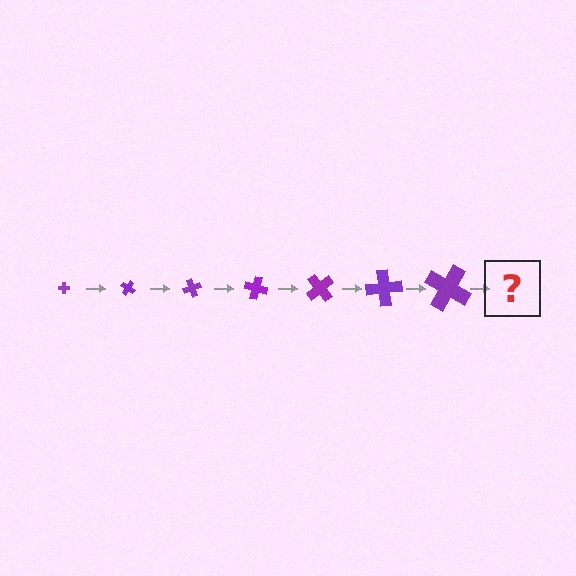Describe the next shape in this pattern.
It should be a cross, larger than the previous one and rotated 245 degrees from the start.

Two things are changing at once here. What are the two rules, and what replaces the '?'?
The two rules are that the cross grows larger each step and it rotates 35 degrees each step. The '?' should be a cross, larger than the previous one and rotated 245 degrees from the start.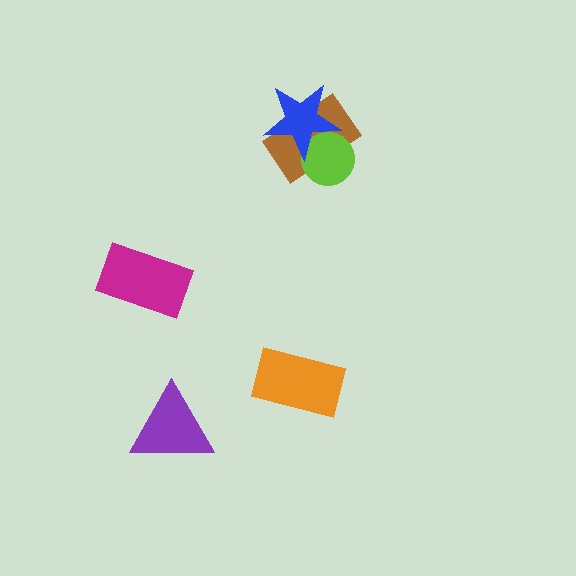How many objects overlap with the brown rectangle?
2 objects overlap with the brown rectangle.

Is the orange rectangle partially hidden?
No, no other shape covers it.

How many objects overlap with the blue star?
2 objects overlap with the blue star.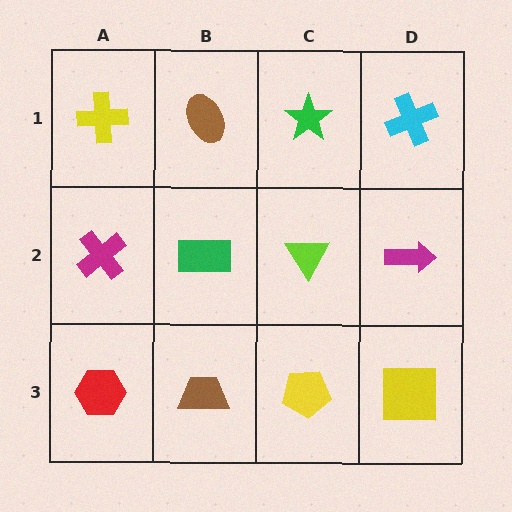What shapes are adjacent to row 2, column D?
A cyan cross (row 1, column D), a yellow square (row 3, column D), a lime triangle (row 2, column C).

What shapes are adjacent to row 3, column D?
A magenta arrow (row 2, column D), a yellow pentagon (row 3, column C).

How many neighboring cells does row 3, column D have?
2.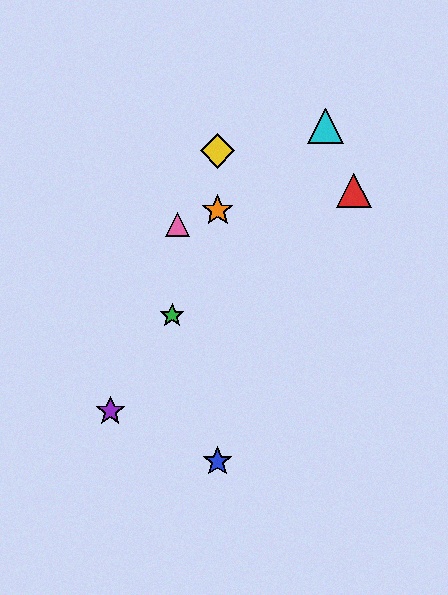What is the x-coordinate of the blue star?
The blue star is at x≈218.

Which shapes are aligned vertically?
The blue star, the yellow diamond, the orange star are aligned vertically.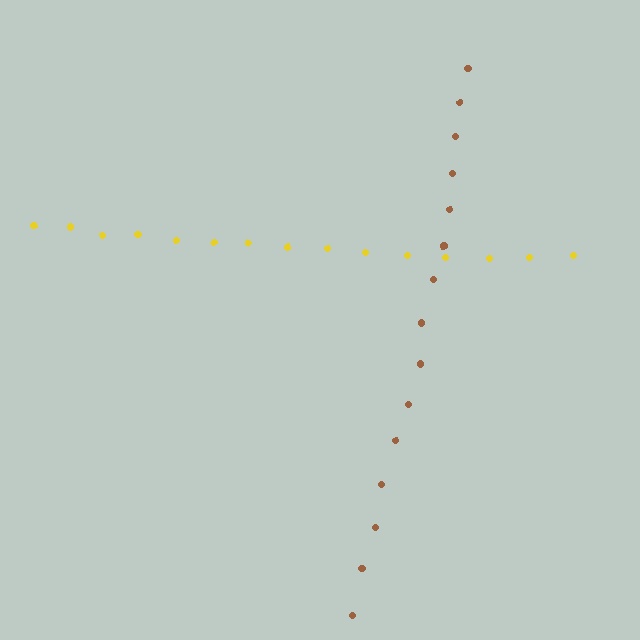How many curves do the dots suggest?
There are 2 distinct paths.